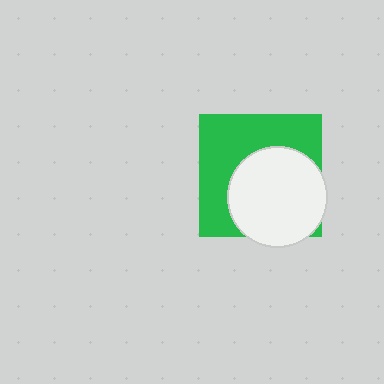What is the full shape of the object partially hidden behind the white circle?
The partially hidden object is a green square.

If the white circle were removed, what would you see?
You would see the complete green square.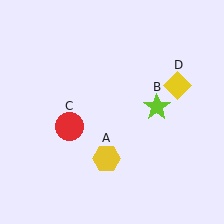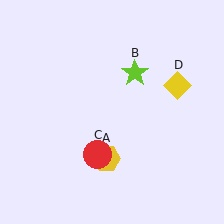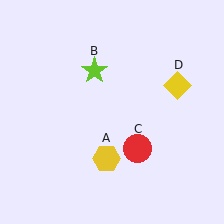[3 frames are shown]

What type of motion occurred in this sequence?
The lime star (object B), red circle (object C) rotated counterclockwise around the center of the scene.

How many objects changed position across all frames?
2 objects changed position: lime star (object B), red circle (object C).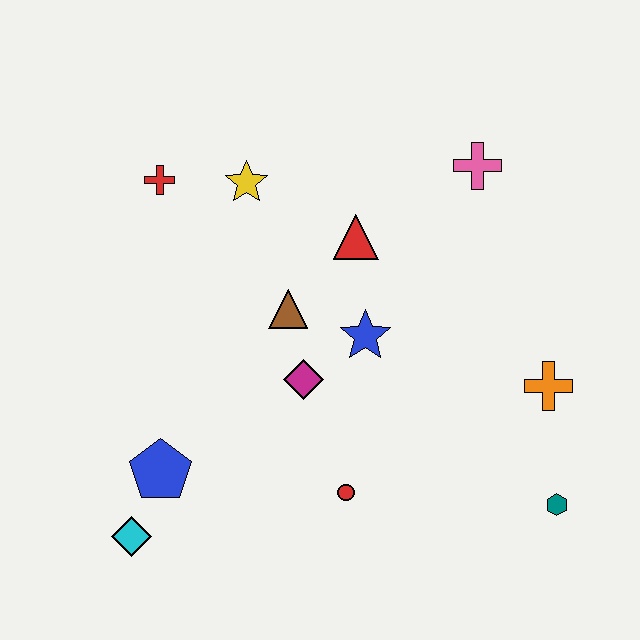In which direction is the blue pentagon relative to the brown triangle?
The blue pentagon is below the brown triangle.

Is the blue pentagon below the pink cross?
Yes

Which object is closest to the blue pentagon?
The cyan diamond is closest to the blue pentagon.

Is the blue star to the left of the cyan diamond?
No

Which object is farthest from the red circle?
The red cross is farthest from the red circle.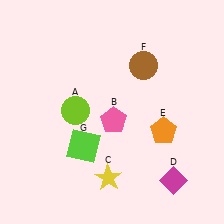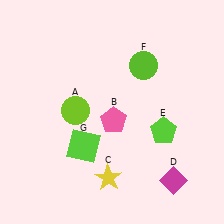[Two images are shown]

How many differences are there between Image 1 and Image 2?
There are 2 differences between the two images.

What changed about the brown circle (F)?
In Image 1, F is brown. In Image 2, it changed to lime.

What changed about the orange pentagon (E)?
In Image 1, E is orange. In Image 2, it changed to lime.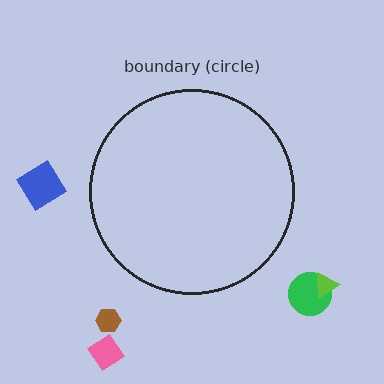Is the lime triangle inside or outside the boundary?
Outside.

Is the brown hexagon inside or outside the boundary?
Outside.